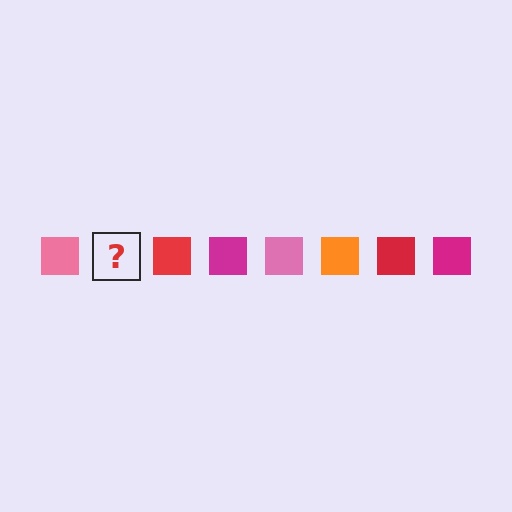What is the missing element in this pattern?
The missing element is an orange square.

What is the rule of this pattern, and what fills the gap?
The rule is that the pattern cycles through pink, orange, red, magenta squares. The gap should be filled with an orange square.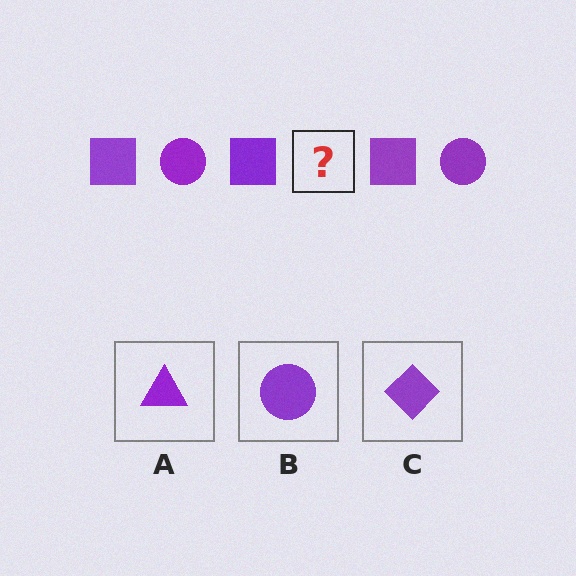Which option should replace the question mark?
Option B.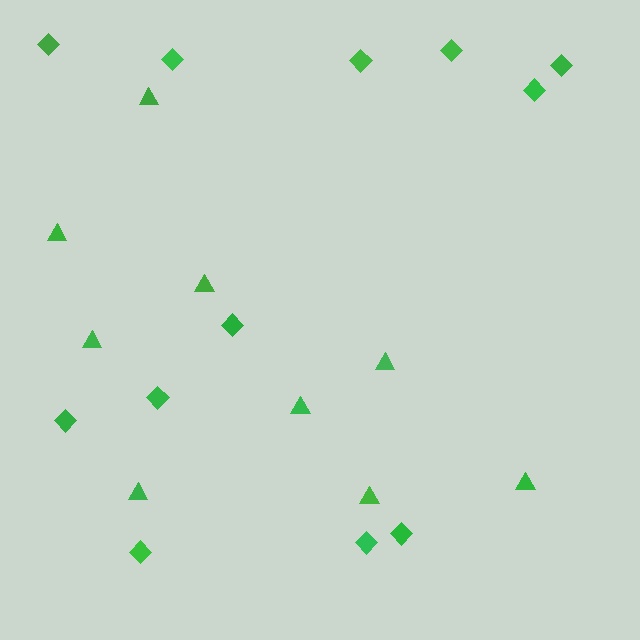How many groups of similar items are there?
There are 2 groups: one group of triangles (9) and one group of diamonds (12).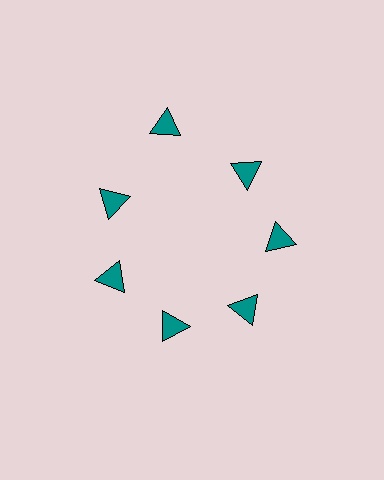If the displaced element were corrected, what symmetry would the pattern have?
It would have 7-fold rotational symmetry — the pattern would map onto itself every 51 degrees.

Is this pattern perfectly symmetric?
No. The 7 teal triangles are arranged in a ring, but one element near the 12 o'clock position is pushed outward from the center, breaking the 7-fold rotational symmetry.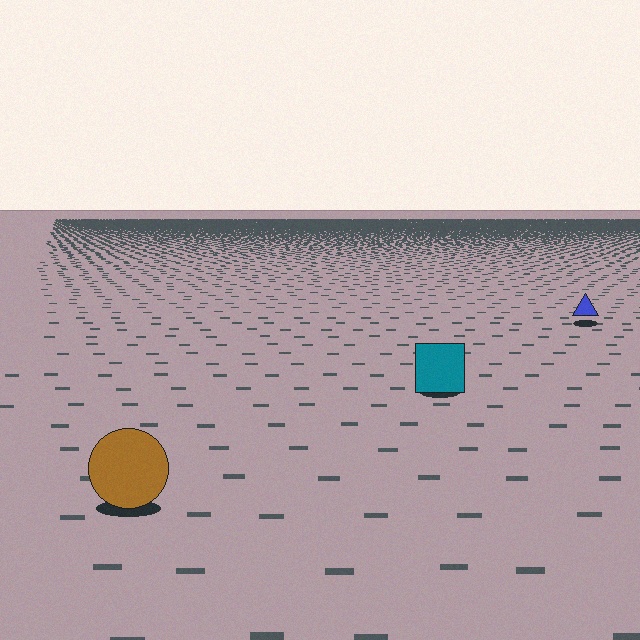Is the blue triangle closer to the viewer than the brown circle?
No. The brown circle is closer — you can tell from the texture gradient: the ground texture is coarser near it.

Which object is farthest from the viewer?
The blue triangle is farthest from the viewer. It appears smaller and the ground texture around it is denser.